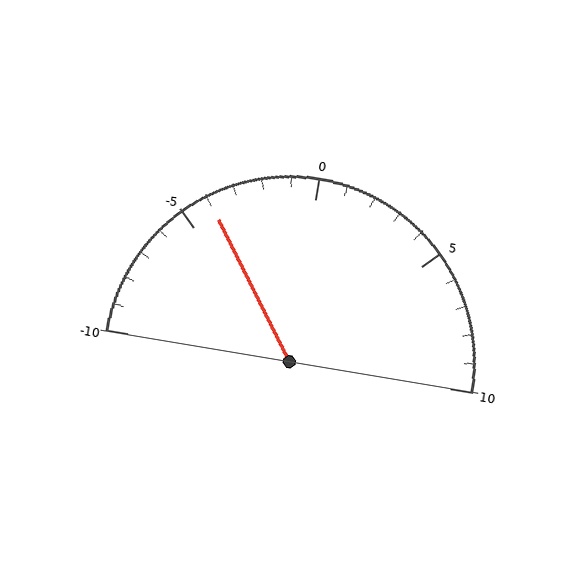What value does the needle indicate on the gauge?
The needle indicates approximately -4.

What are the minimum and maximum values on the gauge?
The gauge ranges from -10 to 10.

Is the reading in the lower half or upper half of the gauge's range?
The reading is in the lower half of the range (-10 to 10).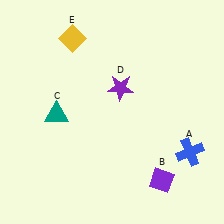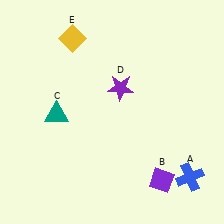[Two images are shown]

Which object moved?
The blue cross (A) moved down.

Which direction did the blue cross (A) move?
The blue cross (A) moved down.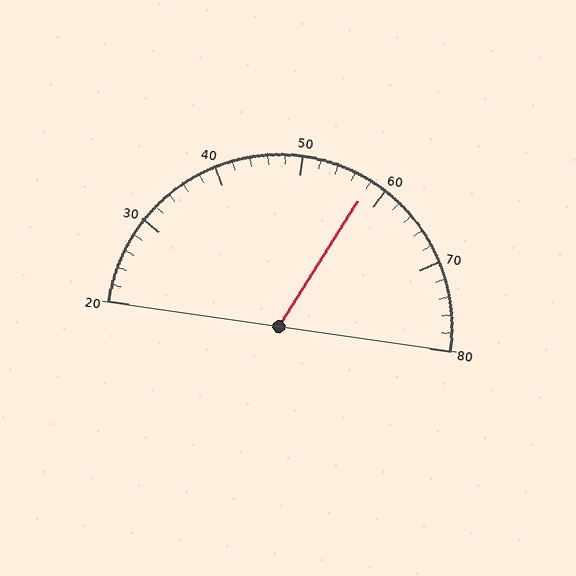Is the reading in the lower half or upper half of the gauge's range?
The reading is in the upper half of the range (20 to 80).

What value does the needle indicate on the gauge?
The needle indicates approximately 58.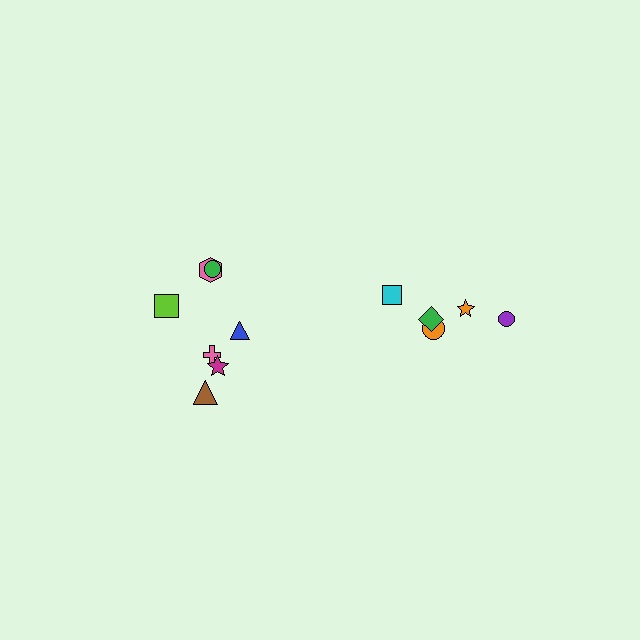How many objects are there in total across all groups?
There are 12 objects.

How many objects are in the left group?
There are 7 objects.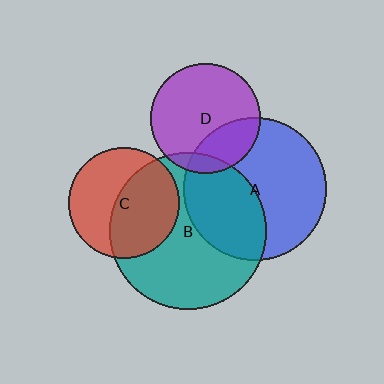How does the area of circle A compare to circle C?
Approximately 1.7 times.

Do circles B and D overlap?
Yes.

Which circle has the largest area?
Circle B (teal).